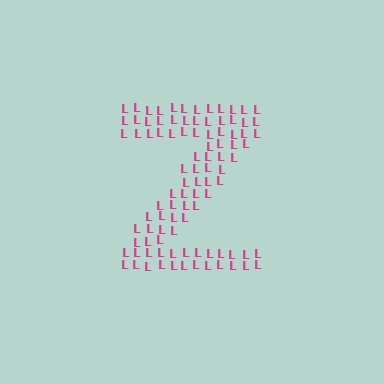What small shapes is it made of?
It is made of small letter L's.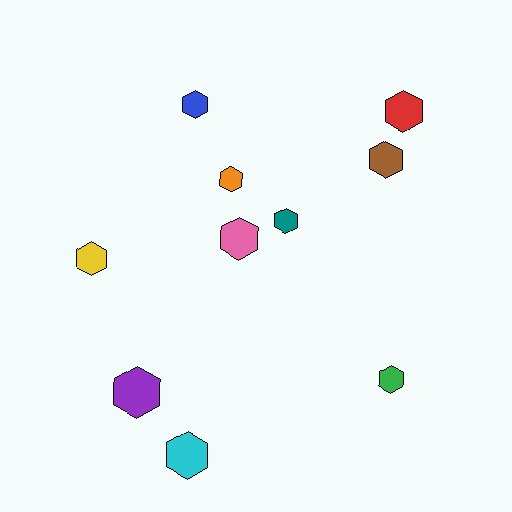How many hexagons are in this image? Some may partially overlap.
There are 10 hexagons.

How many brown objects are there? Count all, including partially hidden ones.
There is 1 brown object.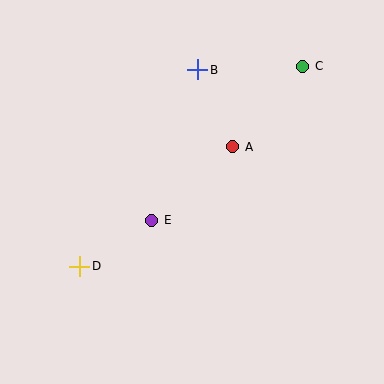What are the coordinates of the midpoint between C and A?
The midpoint between C and A is at (268, 106).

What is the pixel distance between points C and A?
The distance between C and A is 107 pixels.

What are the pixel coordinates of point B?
Point B is at (198, 70).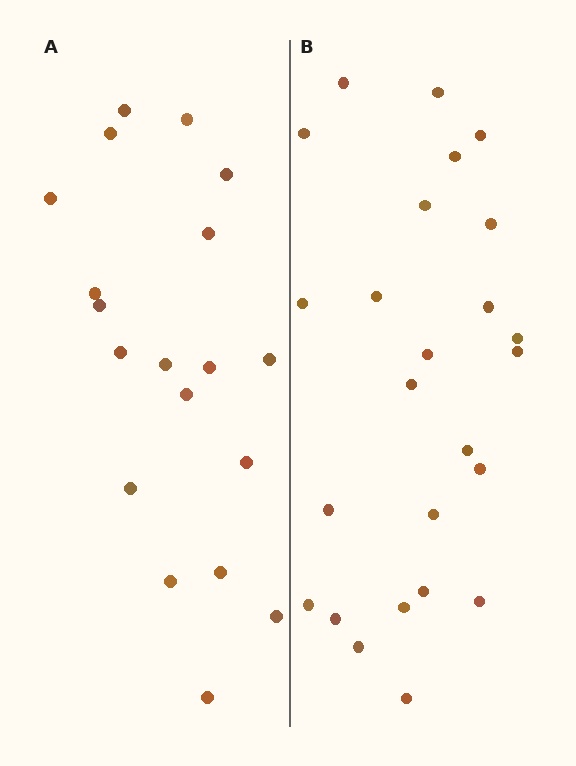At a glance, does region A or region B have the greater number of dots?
Region B (the right region) has more dots.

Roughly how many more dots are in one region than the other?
Region B has about 6 more dots than region A.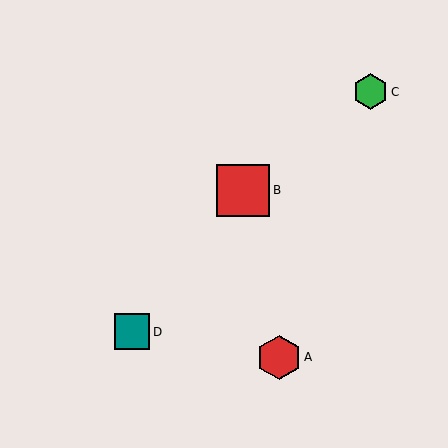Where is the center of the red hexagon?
The center of the red hexagon is at (279, 357).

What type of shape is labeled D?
Shape D is a teal square.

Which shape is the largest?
The red square (labeled B) is the largest.